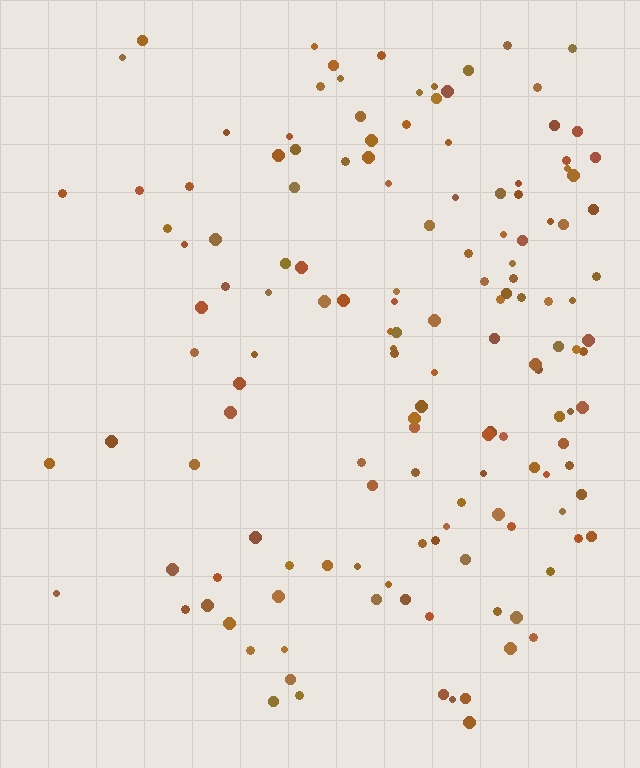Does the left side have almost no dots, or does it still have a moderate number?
Still a moderate number, just noticeably fewer than the right.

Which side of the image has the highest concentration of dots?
The right.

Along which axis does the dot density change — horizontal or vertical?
Horizontal.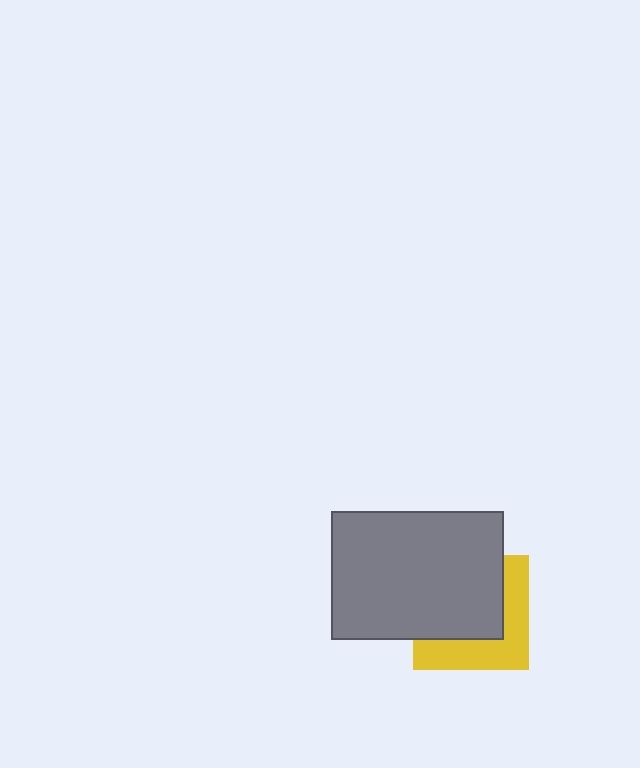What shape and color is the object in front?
The object in front is a gray rectangle.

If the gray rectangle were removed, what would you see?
You would see the complete yellow square.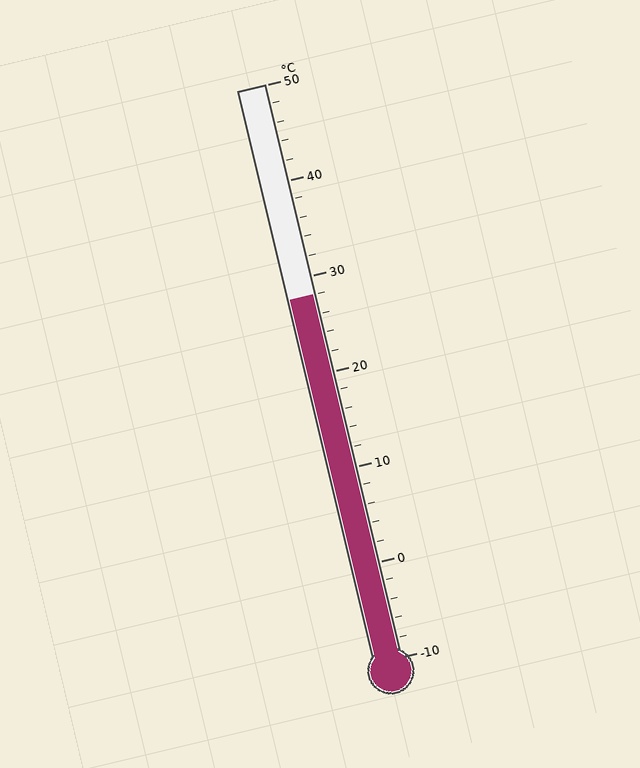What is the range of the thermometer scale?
The thermometer scale ranges from -10°C to 50°C.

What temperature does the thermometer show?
The thermometer shows approximately 28°C.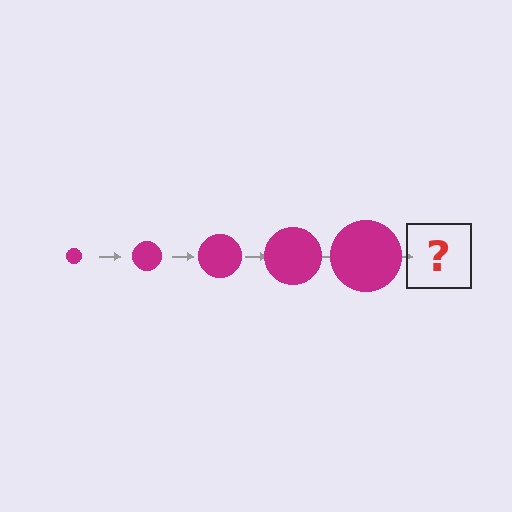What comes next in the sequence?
The next element should be a magenta circle, larger than the previous one.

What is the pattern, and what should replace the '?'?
The pattern is that the circle gets progressively larger each step. The '?' should be a magenta circle, larger than the previous one.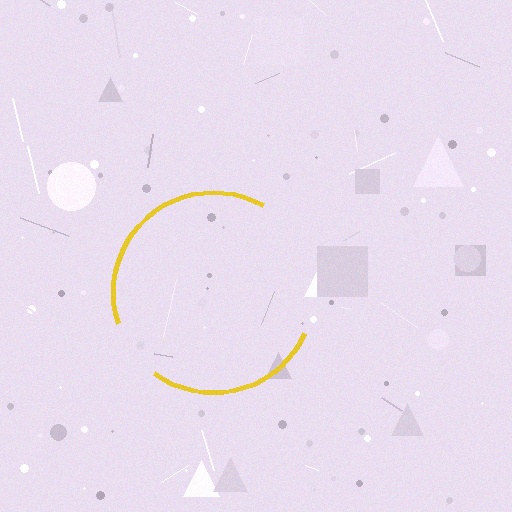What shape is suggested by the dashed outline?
The dashed outline suggests a circle.